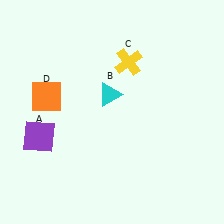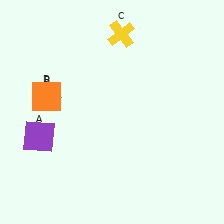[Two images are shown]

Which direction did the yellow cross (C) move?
The yellow cross (C) moved up.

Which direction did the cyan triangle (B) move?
The cyan triangle (B) moved left.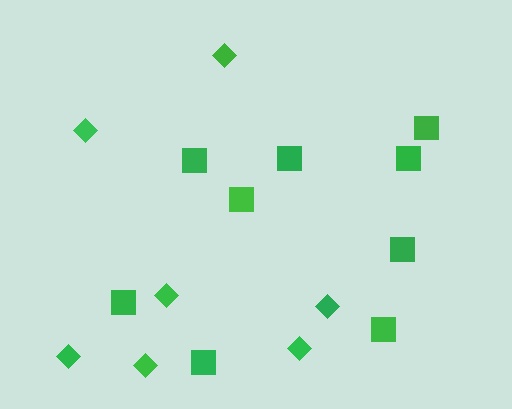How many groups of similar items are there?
There are 2 groups: one group of diamonds (7) and one group of squares (9).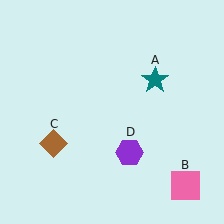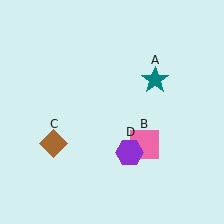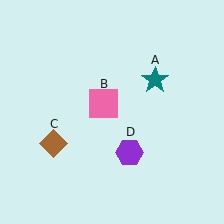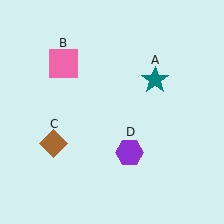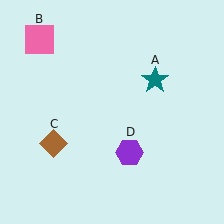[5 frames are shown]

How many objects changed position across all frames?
1 object changed position: pink square (object B).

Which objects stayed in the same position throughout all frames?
Teal star (object A) and brown diamond (object C) and purple hexagon (object D) remained stationary.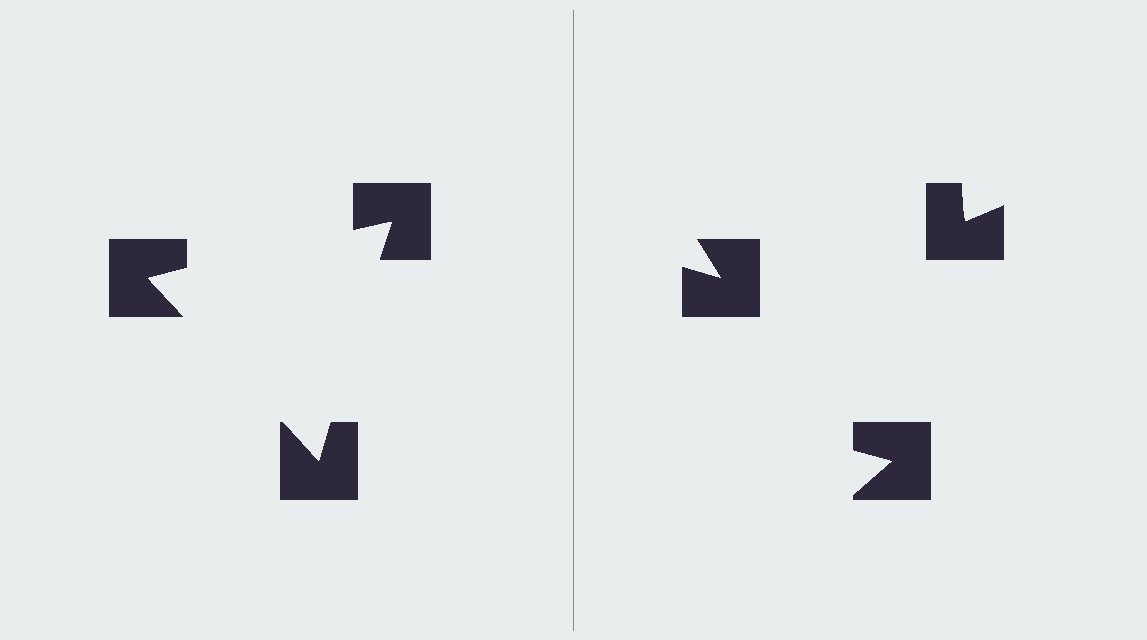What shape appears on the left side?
An illusory triangle.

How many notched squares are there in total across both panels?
6 — 3 on each side.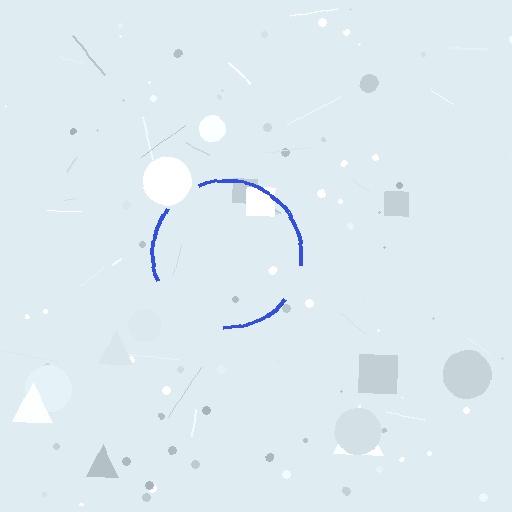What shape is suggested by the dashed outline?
The dashed outline suggests a circle.